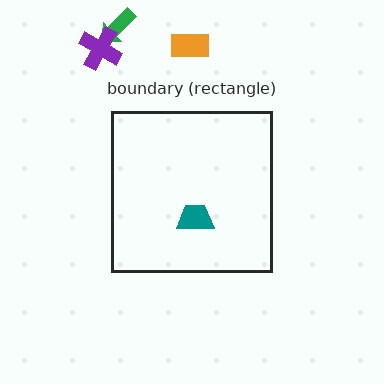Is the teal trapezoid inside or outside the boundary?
Inside.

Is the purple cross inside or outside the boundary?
Outside.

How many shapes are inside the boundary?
1 inside, 3 outside.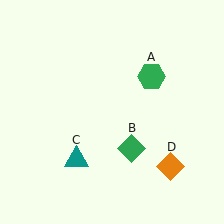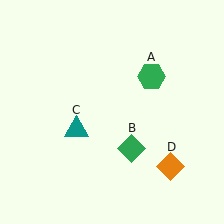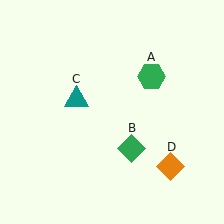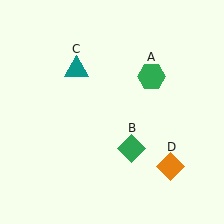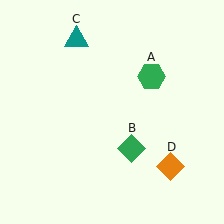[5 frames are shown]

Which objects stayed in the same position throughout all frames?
Green hexagon (object A) and green diamond (object B) and orange diamond (object D) remained stationary.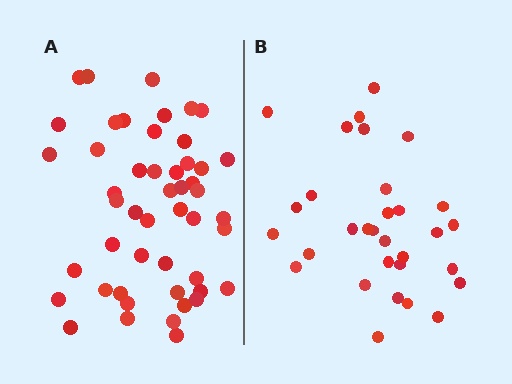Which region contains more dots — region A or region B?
Region A (the left region) has more dots.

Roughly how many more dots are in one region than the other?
Region A has approximately 20 more dots than region B.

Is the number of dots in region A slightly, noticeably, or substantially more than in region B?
Region A has substantially more. The ratio is roughly 1.6 to 1.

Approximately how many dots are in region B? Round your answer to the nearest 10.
About 30 dots. (The exact count is 31, which rounds to 30.)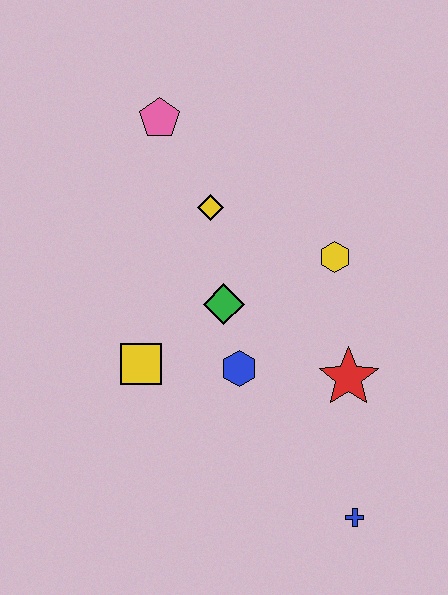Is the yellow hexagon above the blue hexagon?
Yes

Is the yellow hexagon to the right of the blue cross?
No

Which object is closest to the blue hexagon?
The green diamond is closest to the blue hexagon.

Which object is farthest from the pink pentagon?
The blue cross is farthest from the pink pentagon.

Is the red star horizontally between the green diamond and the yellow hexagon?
No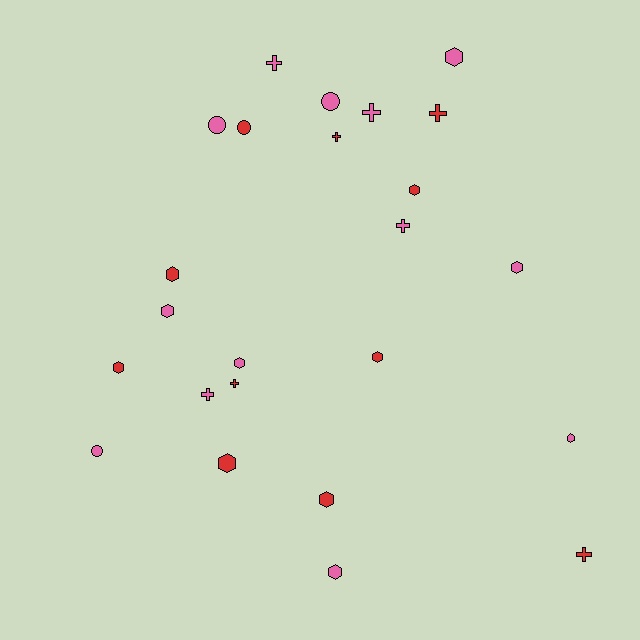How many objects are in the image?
There are 24 objects.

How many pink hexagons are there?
There are 6 pink hexagons.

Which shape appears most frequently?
Hexagon, with 12 objects.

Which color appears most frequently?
Pink, with 13 objects.